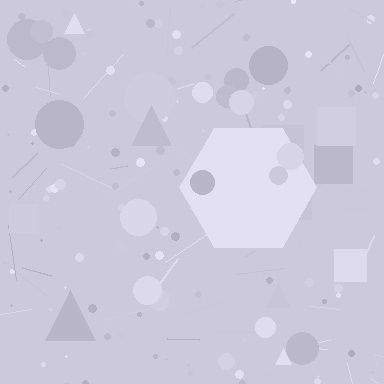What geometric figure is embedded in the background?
A hexagon is embedded in the background.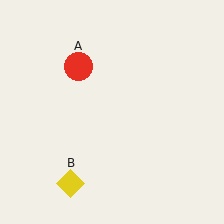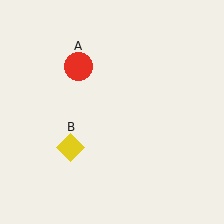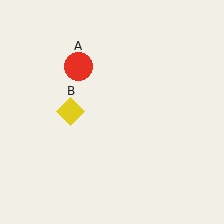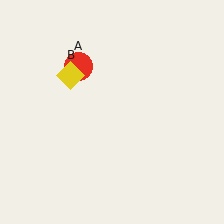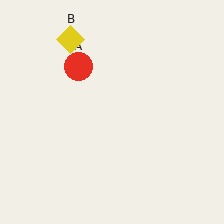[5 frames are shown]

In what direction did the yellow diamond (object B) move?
The yellow diamond (object B) moved up.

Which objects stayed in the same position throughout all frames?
Red circle (object A) remained stationary.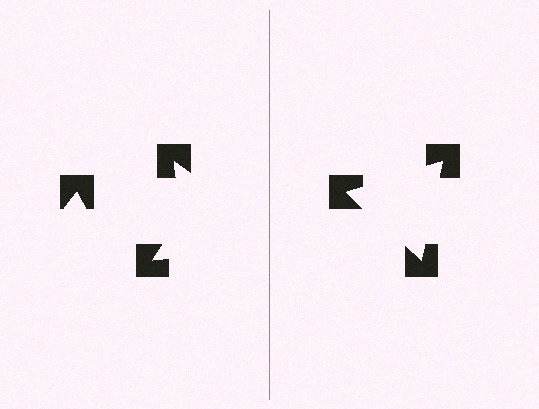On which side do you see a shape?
An illusory triangle appears on the right side. On the left side the wedge cuts are rotated, so no coherent shape forms.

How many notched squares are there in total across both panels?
6 — 3 on each side.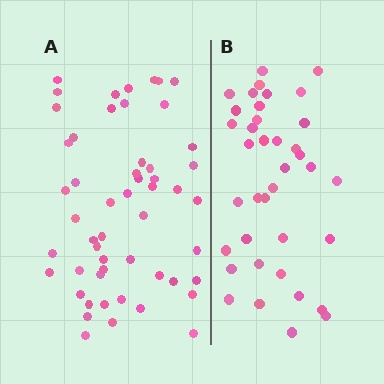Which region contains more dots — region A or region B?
Region A (the left region) has more dots.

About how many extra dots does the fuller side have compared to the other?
Region A has approximately 15 more dots than region B.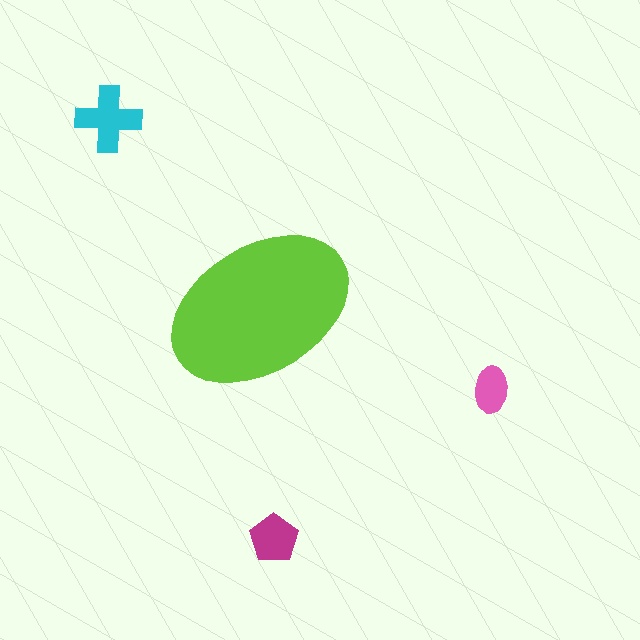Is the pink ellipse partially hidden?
No, the pink ellipse is fully visible.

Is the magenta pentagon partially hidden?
No, the magenta pentagon is fully visible.